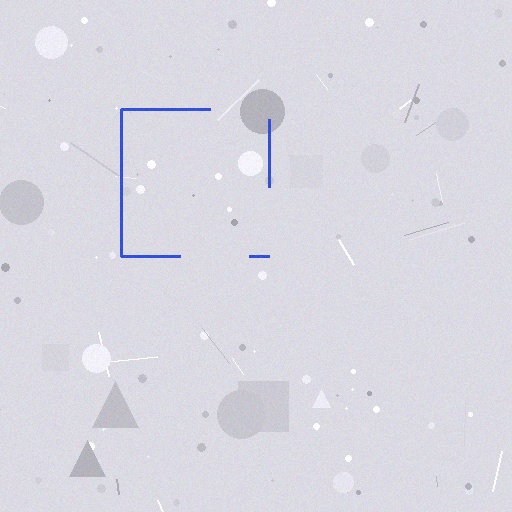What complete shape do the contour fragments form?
The contour fragments form a square.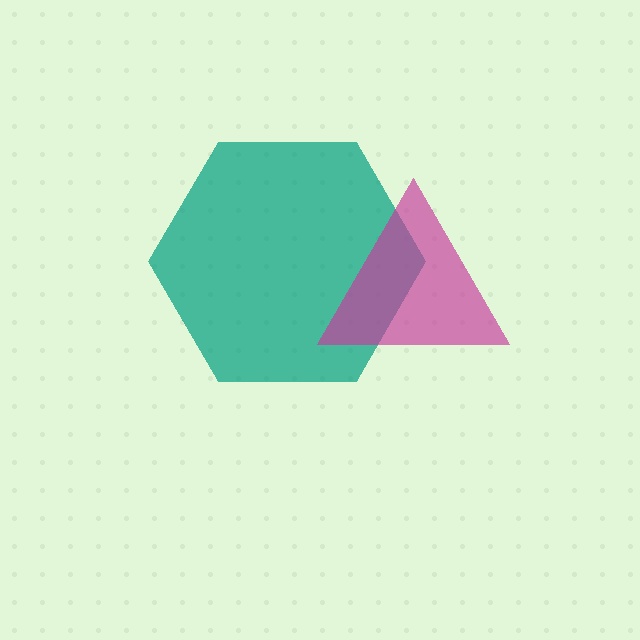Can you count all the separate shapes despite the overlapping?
Yes, there are 2 separate shapes.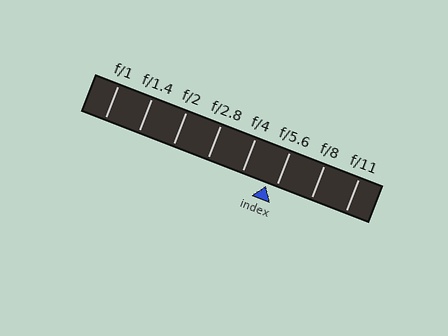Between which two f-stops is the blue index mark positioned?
The index mark is between f/4 and f/5.6.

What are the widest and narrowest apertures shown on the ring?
The widest aperture shown is f/1 and the narrowest is f/11.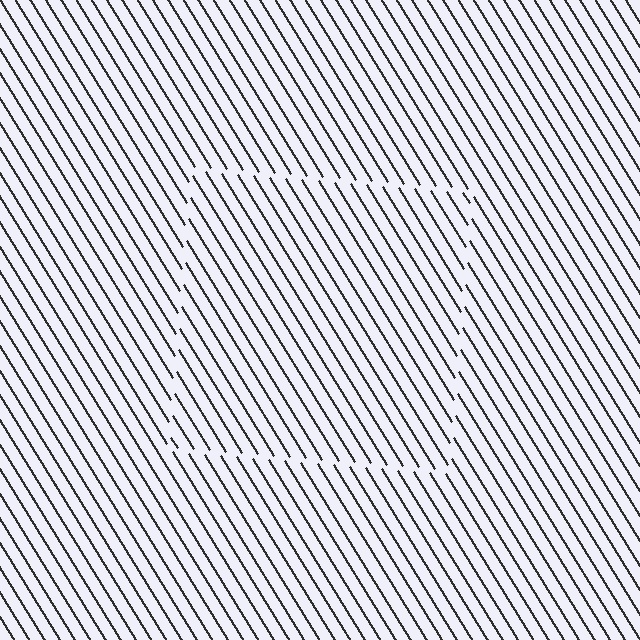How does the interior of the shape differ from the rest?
The interior of the shape contains the same grating, shifted by half a period — the contour is defined by the phase discontinuity where line-ends from the inner and outer gratings abut.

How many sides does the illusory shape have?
4 sides — the line-ends trace a square.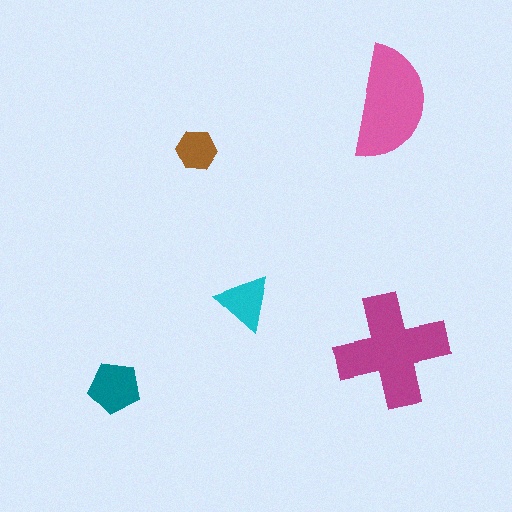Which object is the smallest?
The brown hexagon.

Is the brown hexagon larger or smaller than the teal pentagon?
Smaller.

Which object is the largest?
The magenta cross.